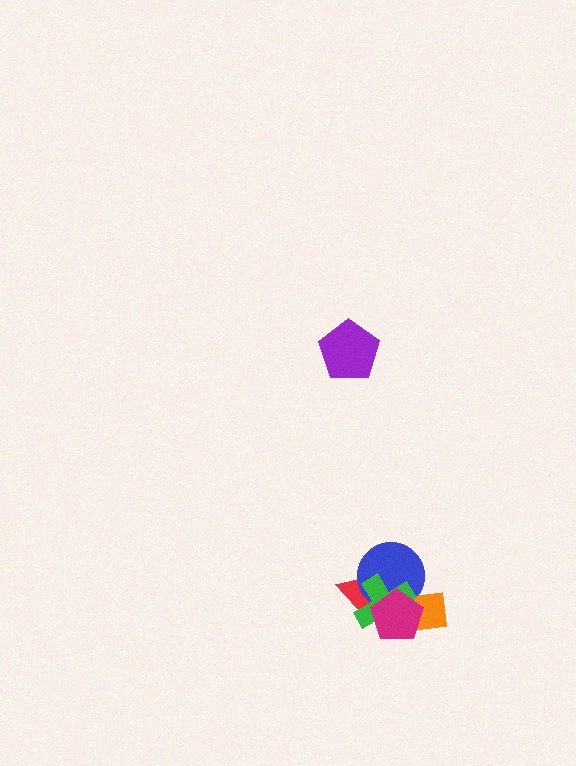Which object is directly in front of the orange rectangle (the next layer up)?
The green cross is directly in front of the orange rectangle.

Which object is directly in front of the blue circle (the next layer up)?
The orange rectangle is directly in front of the blue circle.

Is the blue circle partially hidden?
Yes, it is partially covered by another shape.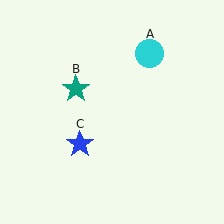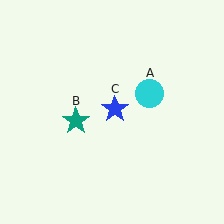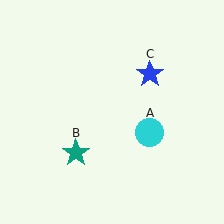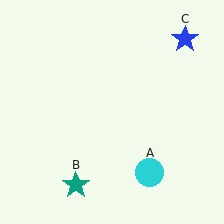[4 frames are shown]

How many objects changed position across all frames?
3 objects changed position: cyan circle (object A), teal star (object B), blue star (object C).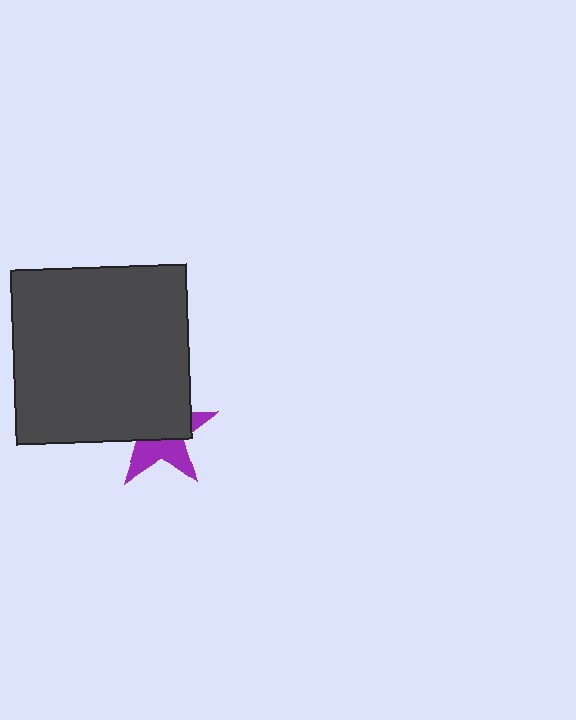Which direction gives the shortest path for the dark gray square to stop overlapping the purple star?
Moving up gives the shortest separation.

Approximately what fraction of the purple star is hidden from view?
Roughly 57% of the purple star is hidden behind the dark gray square.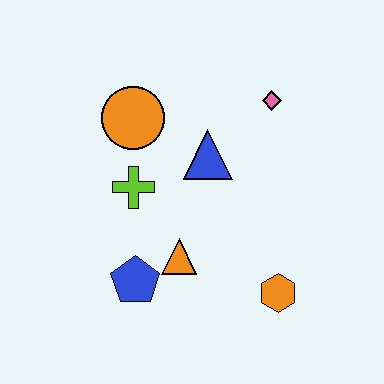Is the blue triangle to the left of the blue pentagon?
No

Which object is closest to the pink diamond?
The blue triangle is closest to the pink diamond.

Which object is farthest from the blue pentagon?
The pink diamond is farthest from the blue pentagon.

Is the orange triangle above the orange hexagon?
Yes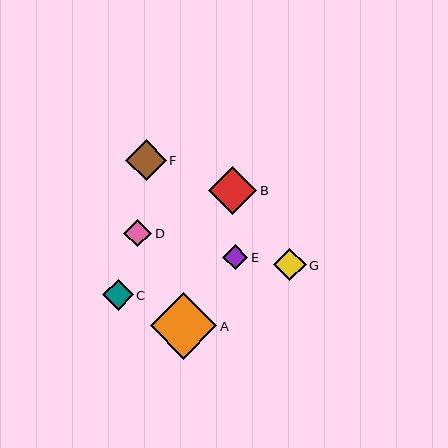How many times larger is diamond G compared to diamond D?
Diamond G is approximately 1.2 times the size of diamond D.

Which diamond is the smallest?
Diamond E is the smallest with a size of approximately 25 pixels.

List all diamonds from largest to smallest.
From largest to smallest: A, B, F, G, C, D, E.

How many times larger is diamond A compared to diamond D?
Diamond A is approximately 2.4 times the size of diamond D.